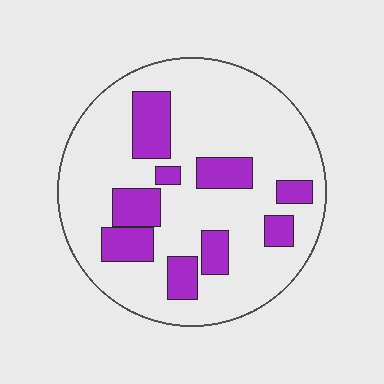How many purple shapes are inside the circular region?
9.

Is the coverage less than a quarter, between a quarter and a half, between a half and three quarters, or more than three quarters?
Less than a quarter.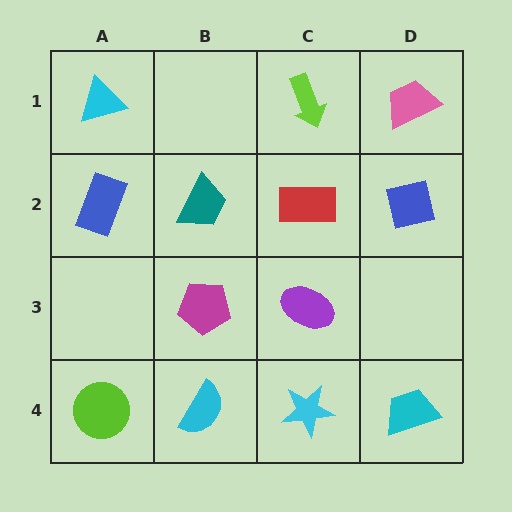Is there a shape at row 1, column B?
No, that cell is empty.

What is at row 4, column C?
A cyan star.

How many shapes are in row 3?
2 shapes.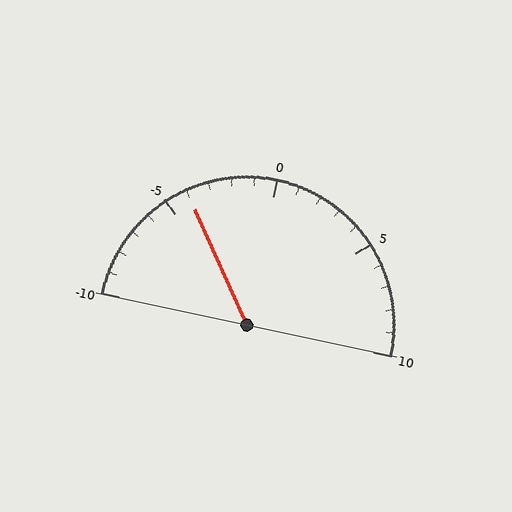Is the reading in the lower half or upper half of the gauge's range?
The reading is in the lower half of the range (-10 to 10).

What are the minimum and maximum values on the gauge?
The gauge ranges from -10 to 10.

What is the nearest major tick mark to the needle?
The nearest major tick mark is -5.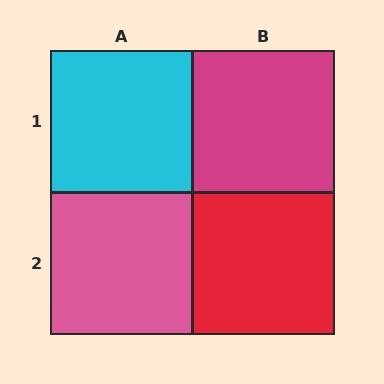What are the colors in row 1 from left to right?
Cyan, magenta.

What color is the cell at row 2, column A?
Pink.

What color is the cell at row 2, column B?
Red.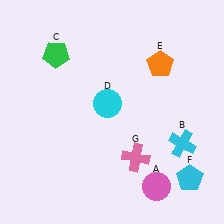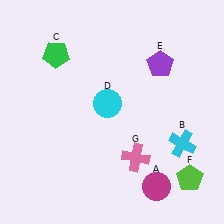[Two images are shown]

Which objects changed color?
A changed from pink to magenta. E changed from orange to purple. F changed from cyan to lime.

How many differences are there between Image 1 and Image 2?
There are 3 differences between the two images.